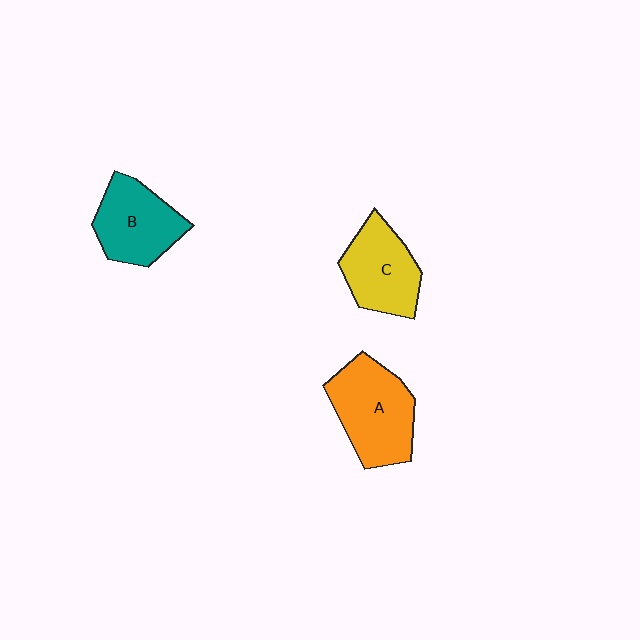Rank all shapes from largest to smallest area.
From largest to smallest: A (orange), B (teal), C (yellow).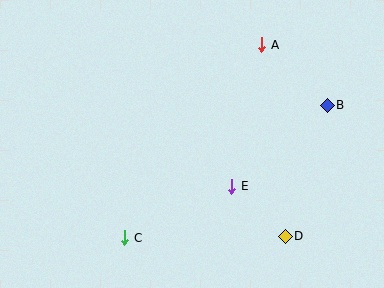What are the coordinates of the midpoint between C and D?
The midpoint between C and D is at (205, 237).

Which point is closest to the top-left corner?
Point A is closest to the top-left corner.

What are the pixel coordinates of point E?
Point E is at (232, 186).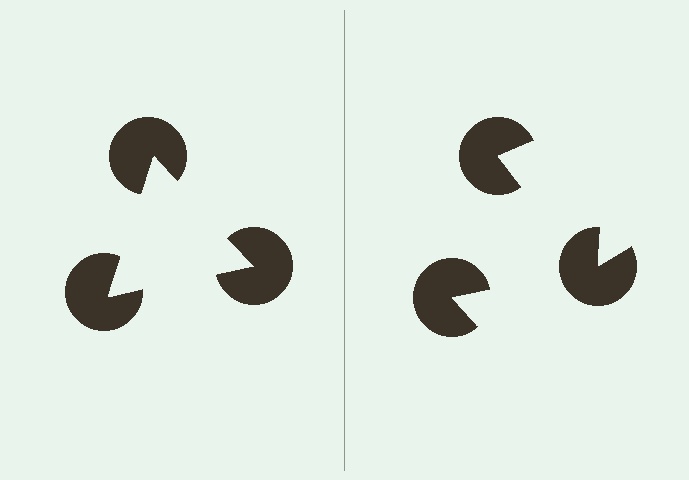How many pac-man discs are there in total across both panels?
6 — 3 on each side.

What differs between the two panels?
The pac-man discs are positioned identically on both sides; only the wedge orientations differ. On the left they align to a triangle; on the right they are misaligned.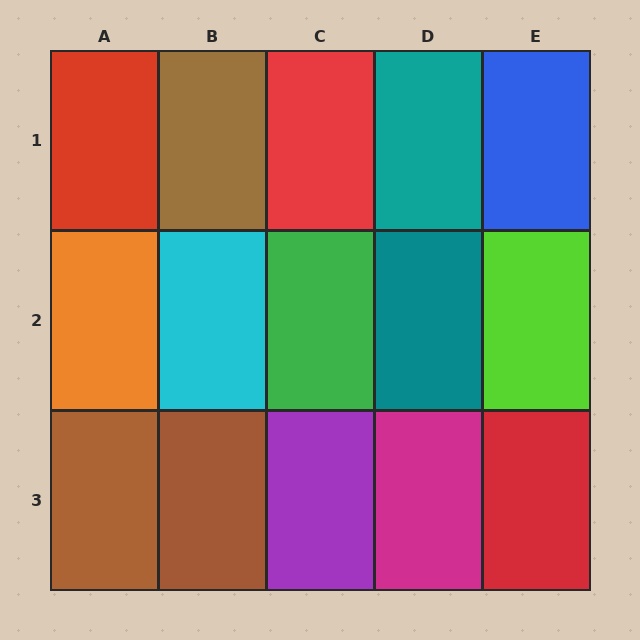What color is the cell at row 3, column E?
Red.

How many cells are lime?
1 cell is lime.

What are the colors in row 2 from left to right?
Orange, cyan, green, teal, lime.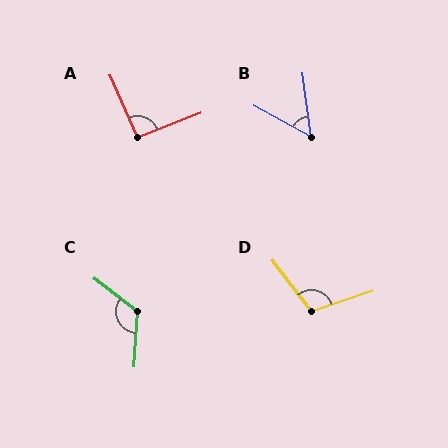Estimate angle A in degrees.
Approximately 92 degrees.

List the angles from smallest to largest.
B (53°), A (92°), D (109°), C (123°).